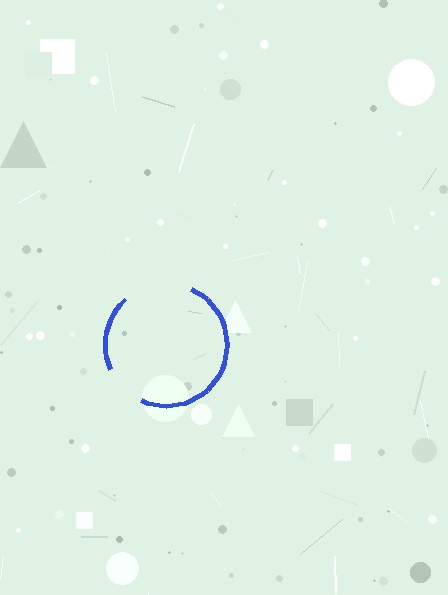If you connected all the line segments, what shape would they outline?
They would outline a circle.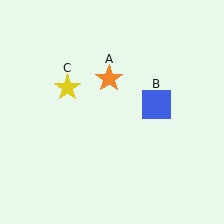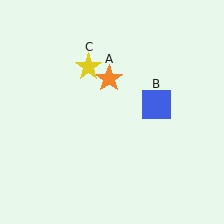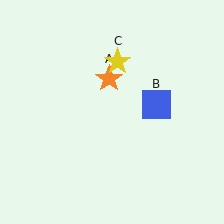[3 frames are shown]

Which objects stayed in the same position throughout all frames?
Orange star (object A) and blue square (object B) remained stationary.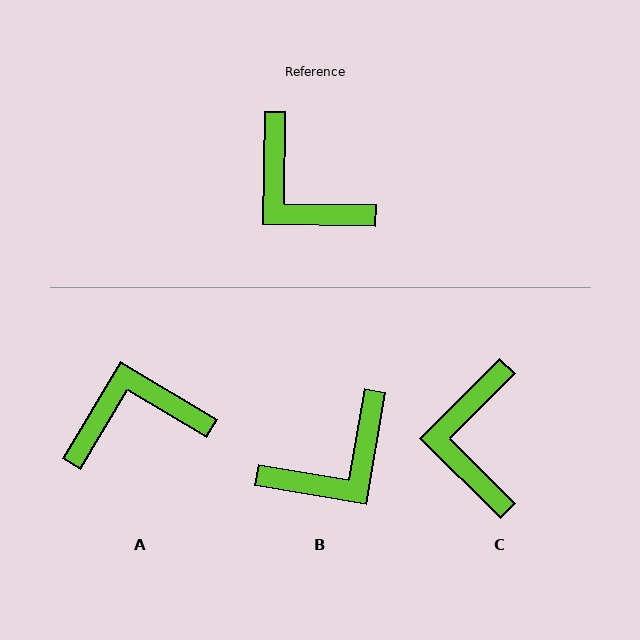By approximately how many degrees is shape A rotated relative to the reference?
Approximately 120 degrees clockwise.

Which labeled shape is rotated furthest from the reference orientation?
A, about 120 degrees away.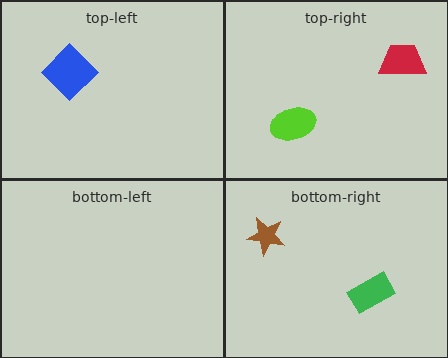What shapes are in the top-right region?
The lime ellipse, the red trapezoid.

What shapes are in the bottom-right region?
The brown star, the green rectangle.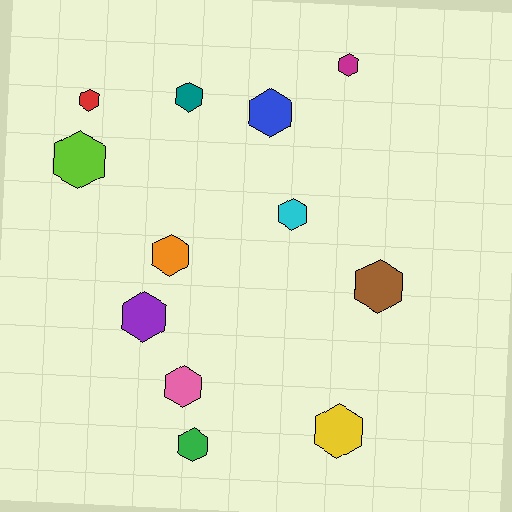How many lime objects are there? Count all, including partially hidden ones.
There is 1 lime object.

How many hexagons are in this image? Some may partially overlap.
There are 12 hexagons.